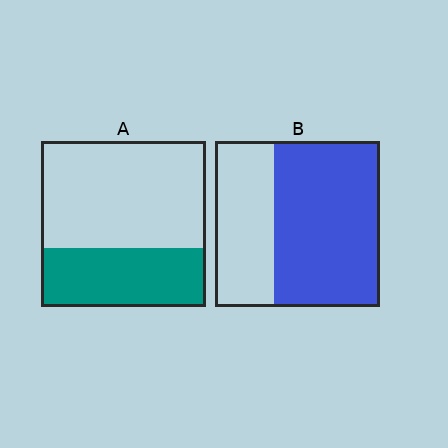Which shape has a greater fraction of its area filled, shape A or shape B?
Shape B.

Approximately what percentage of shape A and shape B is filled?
A is approximately 35% and B is approximately 65%.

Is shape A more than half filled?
No.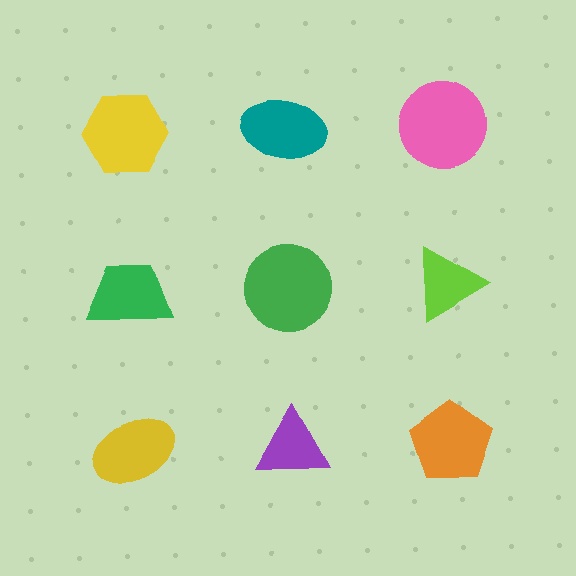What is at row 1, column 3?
A pink circle.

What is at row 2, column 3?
A lime triangle.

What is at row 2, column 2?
A green circle.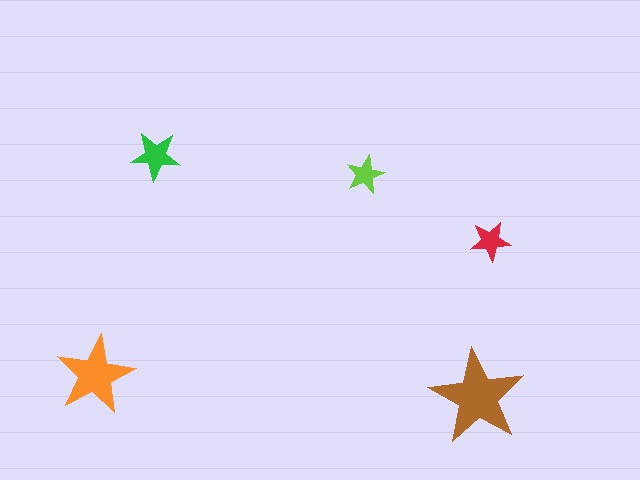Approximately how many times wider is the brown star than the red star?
About 2.5 times wider.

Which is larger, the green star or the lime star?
The green one.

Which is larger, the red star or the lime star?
The red one.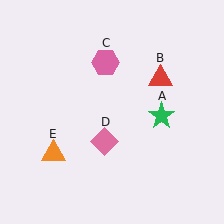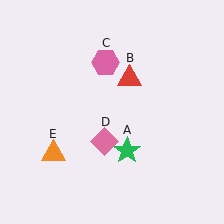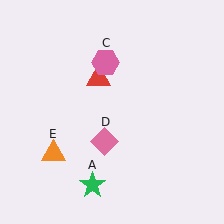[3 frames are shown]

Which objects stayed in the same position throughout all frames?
Pink hexagon (object C) and pink diamond (object D) and orange triangle (object E) remained stationary.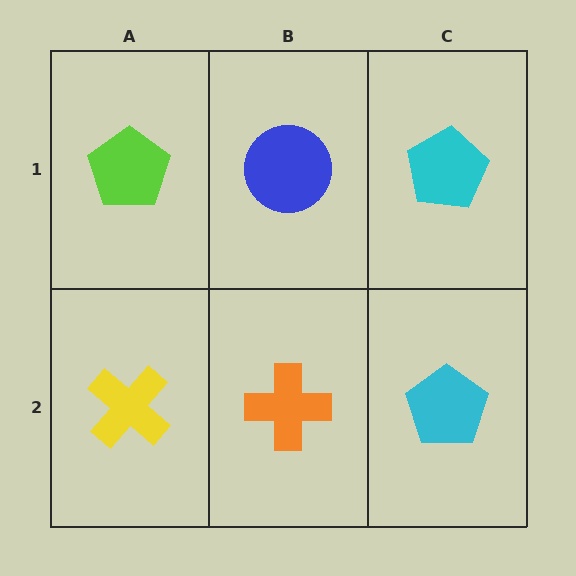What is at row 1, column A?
A lime pentagon.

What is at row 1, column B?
A blue circle.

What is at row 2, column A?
A yellow cross.